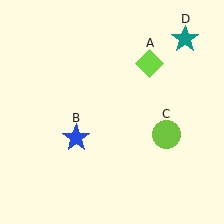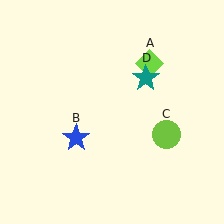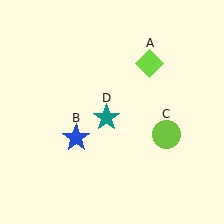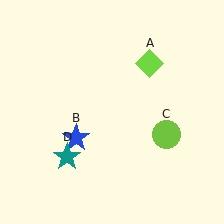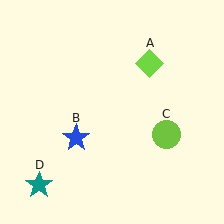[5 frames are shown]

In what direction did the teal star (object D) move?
The teal star (object D) moved down and to the left.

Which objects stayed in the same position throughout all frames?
Lime diamond (object A) and blue star (object B) and lime circle (object C) remained stationary.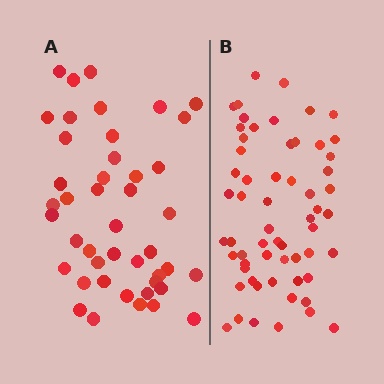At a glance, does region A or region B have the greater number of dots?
Region B (the right region) has more dots.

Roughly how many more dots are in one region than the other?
Region B has approximately 15 more dots than region A.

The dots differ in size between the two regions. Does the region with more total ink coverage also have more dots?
No. Region A has more total ink coverage because its dots are larger, but region B actually contains more individual dots. Total area can be misleading — the number of items is what matters here.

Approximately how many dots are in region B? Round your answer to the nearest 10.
About 60 dots.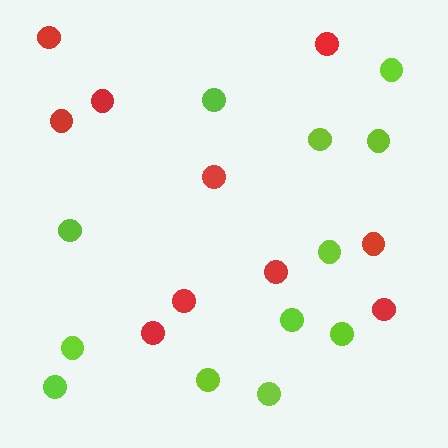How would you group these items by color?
There are 2 groups: one group of lime circles (12) and one group of red circles (10).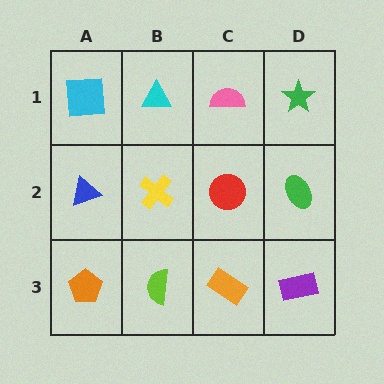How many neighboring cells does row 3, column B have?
3.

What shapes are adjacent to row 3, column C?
A red circle (row 2, column C), a lime semicircle (row 3, column B), a purple rectangle (row 3, column D).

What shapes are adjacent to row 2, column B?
A cyan triangle (row 1, column B), a lime semicircle (row 3, column B), a blue triangle (row 2, column A), a red circle (row 2, column C).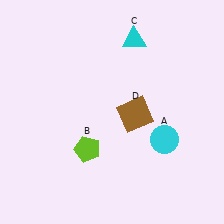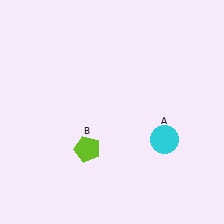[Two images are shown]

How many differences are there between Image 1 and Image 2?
There are 2 differences between the two images.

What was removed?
The cyan triangle (C), the brown square (D) were removed in Image 2.